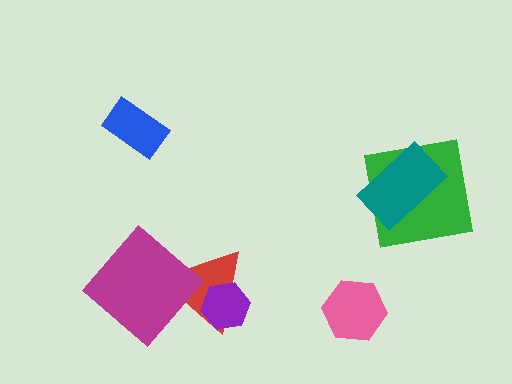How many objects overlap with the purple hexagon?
1 object overlaps with the purple hexagon.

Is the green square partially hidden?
Yes, it is partially covered by another shape.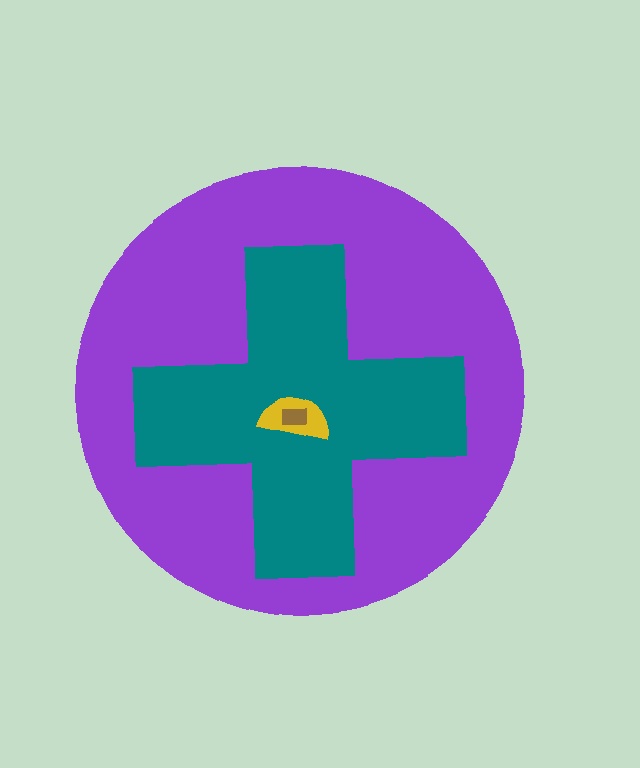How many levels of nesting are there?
4.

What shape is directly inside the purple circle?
The teal cross.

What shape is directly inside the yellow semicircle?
The brown rectangle.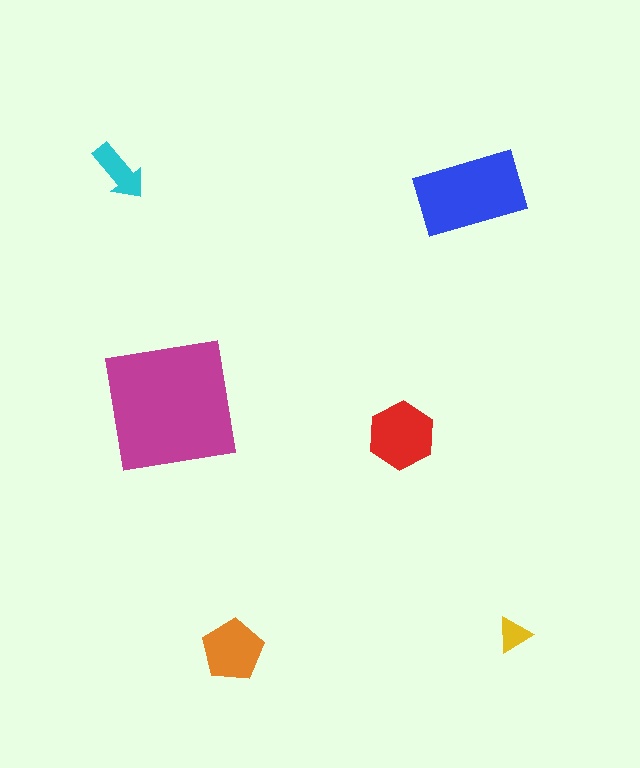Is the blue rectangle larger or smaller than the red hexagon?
Larger.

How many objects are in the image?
There are 6 objects in the image.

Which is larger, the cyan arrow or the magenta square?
The magenta square.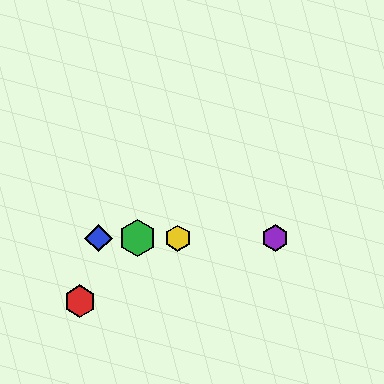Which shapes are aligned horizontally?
The blue diamond, the green hexagon, the yellow hexagon, the purple hexagon are aligned horizontally.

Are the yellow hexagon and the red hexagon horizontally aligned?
No, the yellow hexagon is at y≈238 and the red hexagon is at y≈301.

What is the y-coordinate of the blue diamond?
The blue diamond is at y≈238.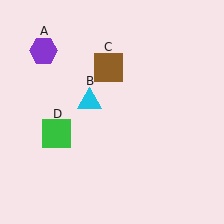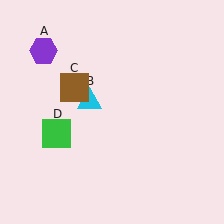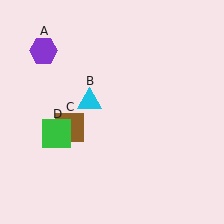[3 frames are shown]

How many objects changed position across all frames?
1 object changed position: brown square (object C).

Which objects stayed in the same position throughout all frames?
Purple hexagon (object A) and cyan triangle (object B) and green square (object D) remained stationary.